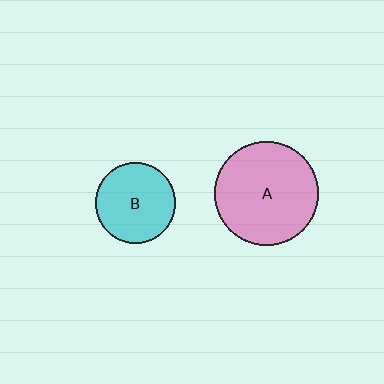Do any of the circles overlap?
No, none of the circles overlap.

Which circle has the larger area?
Circle A (pink).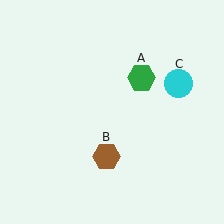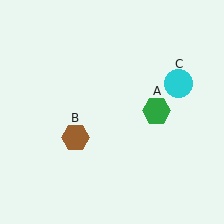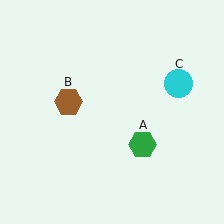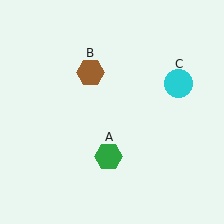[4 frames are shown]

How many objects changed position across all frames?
2 objects changed position: green hexagon (object A), brown hexagon (object B).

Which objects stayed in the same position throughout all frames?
Cyan circle (object C) remained stationary.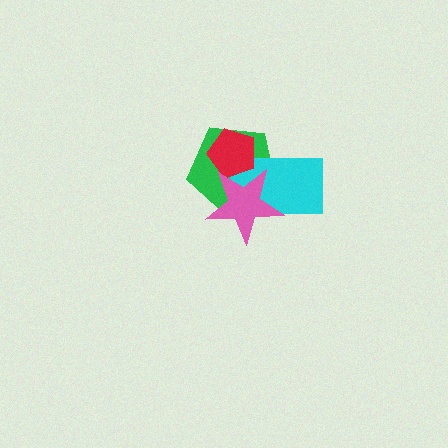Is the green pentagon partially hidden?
Yes, it is partially covered by another shape.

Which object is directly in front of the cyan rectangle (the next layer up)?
The red pentagon is directly in front of the cyan rectangle.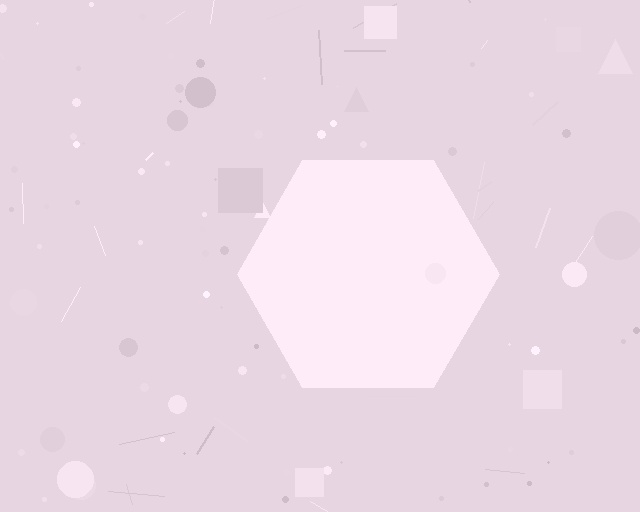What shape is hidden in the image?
A hexagon is hidden in the image.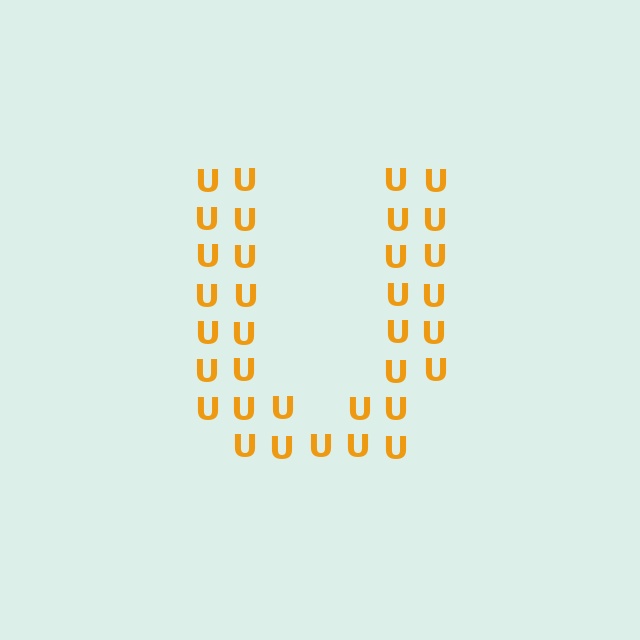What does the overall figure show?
The overall figure shows the letter U.